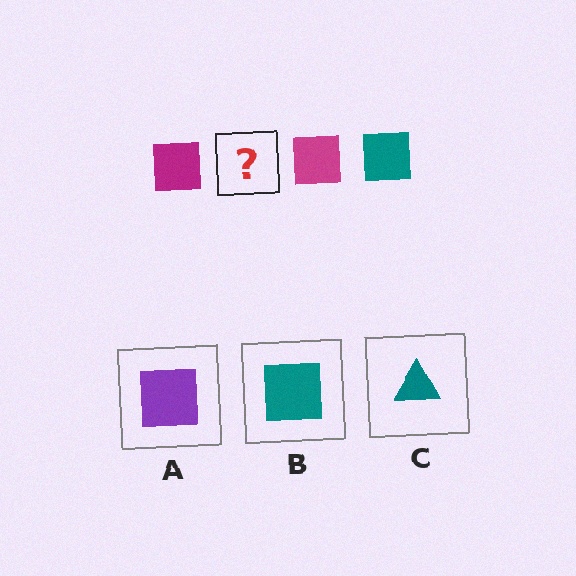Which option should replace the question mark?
Option B.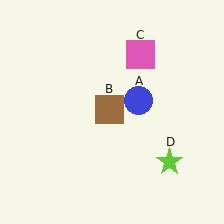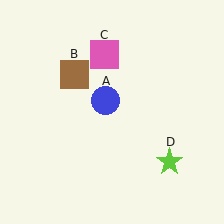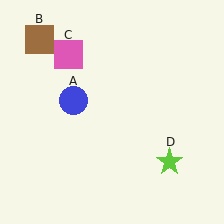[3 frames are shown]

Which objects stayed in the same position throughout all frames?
Lime star (object D) remained stationary.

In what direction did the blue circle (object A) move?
The blue circle (object A) moved left.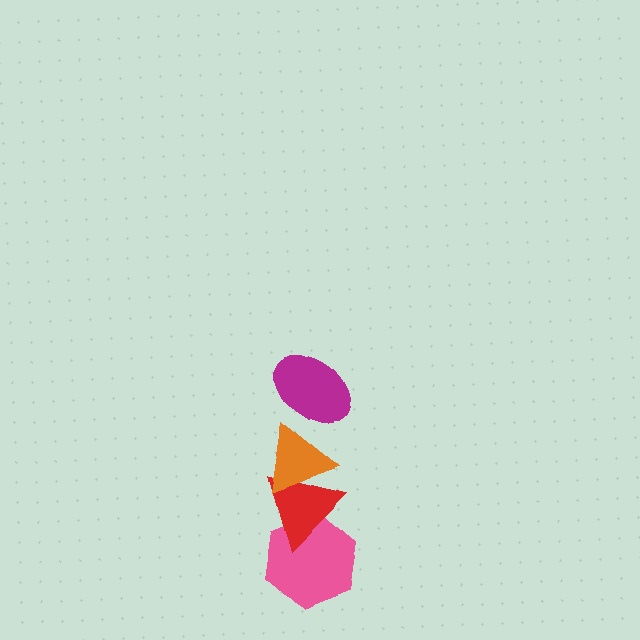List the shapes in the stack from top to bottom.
From top to bottom: the magenta ellipse, the orange triangle, the red triangle, the pink hexagon.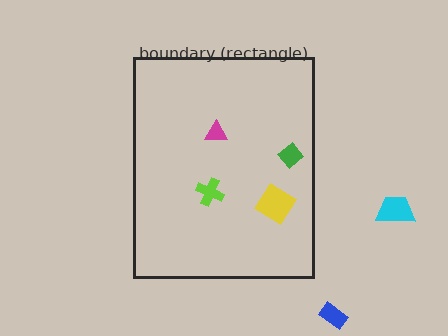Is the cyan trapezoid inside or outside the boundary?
Outside.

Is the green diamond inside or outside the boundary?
Inside.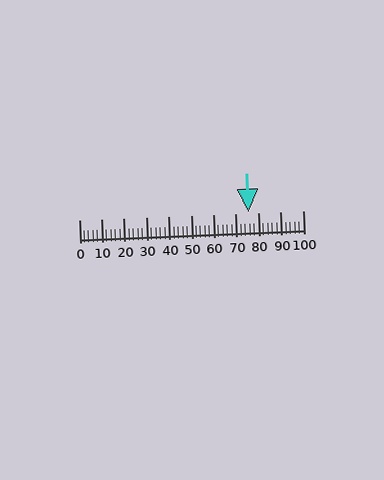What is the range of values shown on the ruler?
The ruler shows values from 0 to 100.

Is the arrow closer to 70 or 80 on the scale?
The arrow is closer to 80.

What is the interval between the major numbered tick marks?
The major tick marks are spaced 10 units apart.